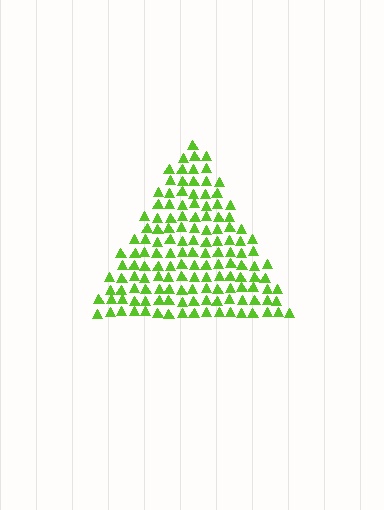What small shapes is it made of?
It is made of small triangles.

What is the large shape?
The large shape is a triangle.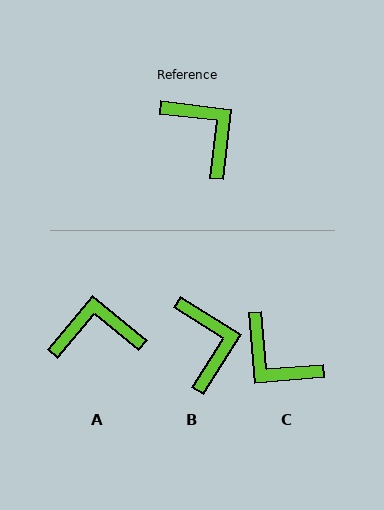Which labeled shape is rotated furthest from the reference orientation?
C, about 168 degrees away.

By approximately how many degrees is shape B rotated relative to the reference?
Approximately 25 degrees clockwise.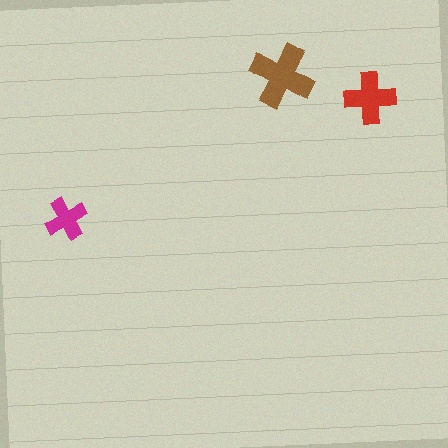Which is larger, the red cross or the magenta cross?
The red one.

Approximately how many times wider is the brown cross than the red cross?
About 1.5 times wider.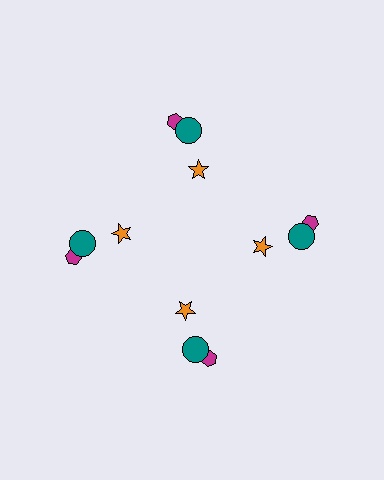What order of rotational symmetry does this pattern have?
This pattern has 4-fold rotational symmetry.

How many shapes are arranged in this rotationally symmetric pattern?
There are 12 shapes, arranged in 4 groups of 3.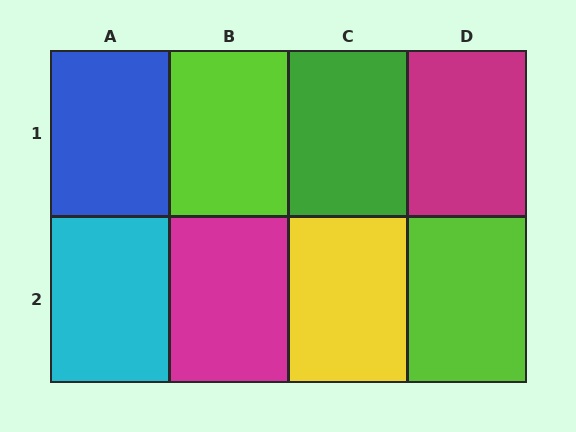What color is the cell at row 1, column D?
Magenta.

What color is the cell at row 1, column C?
Green.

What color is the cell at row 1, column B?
Lime.